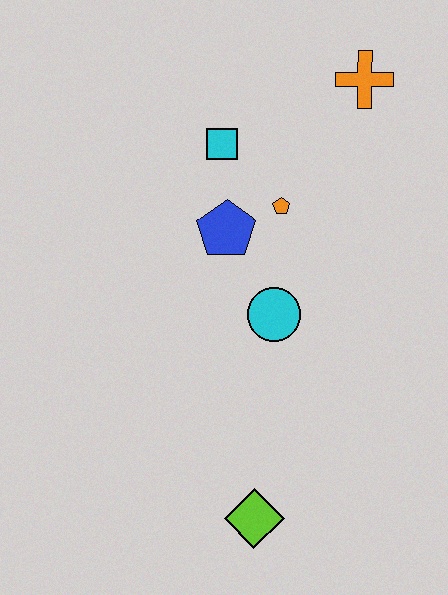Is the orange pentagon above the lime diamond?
Yes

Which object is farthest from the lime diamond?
The orange cross is farthest from the lime diamond.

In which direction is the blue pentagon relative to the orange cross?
The blue pentagon is below the orange cross.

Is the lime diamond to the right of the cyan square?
Yes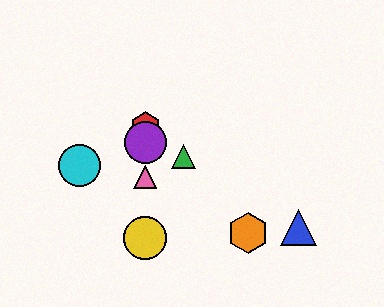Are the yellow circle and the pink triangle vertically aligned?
Yes, both are at x≈145.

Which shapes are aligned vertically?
The red hexagon, the yellow circle, the purple circle, the pink triangle are aligned vertically.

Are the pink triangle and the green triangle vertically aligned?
No, the pink triangle is at x≈145 and the green triangle is at x≈183.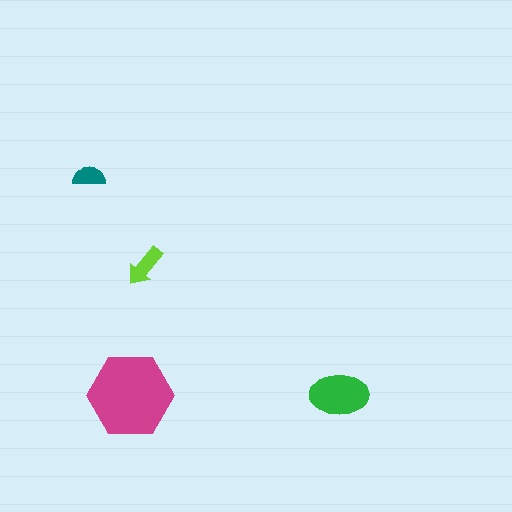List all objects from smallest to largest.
The teal semicircle, the lime arrow, the green ellipse, the magenta hexagon.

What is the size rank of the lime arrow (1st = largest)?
3rd.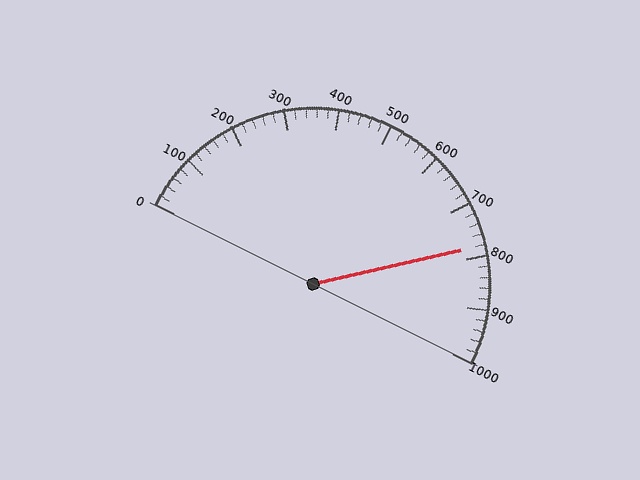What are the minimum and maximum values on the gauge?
The gauge ranges from 0 to 1000.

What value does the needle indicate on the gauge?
The needle indicates approximately 780.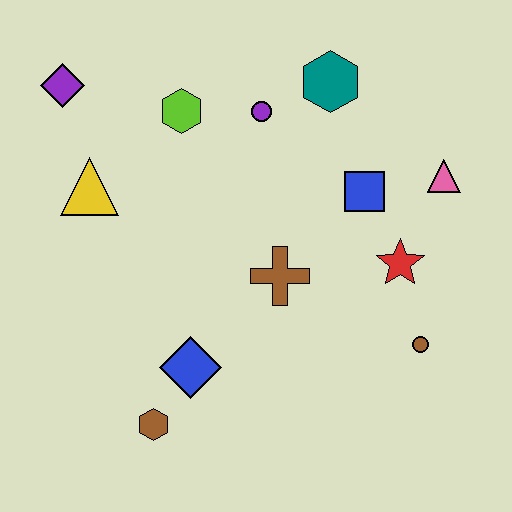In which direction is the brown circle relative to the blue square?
The brown circle is below the blue square.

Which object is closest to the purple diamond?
The yellow triangle is closest to the purple diamond.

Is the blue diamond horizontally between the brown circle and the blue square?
No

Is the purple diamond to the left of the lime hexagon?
Yes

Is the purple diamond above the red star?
Yes